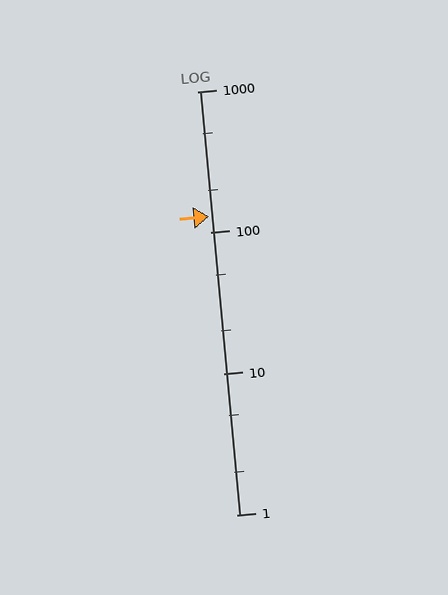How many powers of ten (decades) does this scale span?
The scale spans 3 decades, from 1 to 1000.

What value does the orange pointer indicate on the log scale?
The pointer indicates approximately 130.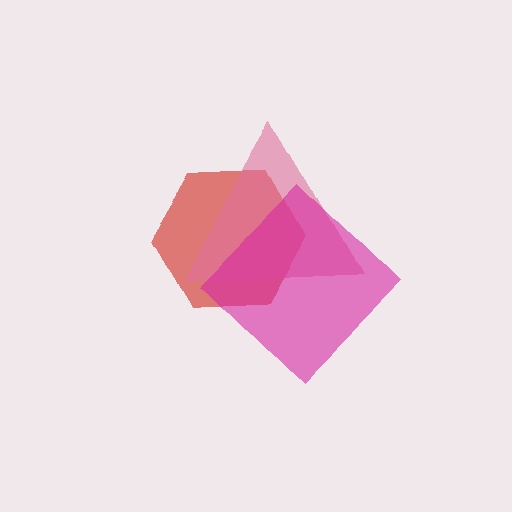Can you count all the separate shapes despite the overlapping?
Yes, there are 3 separate shapes.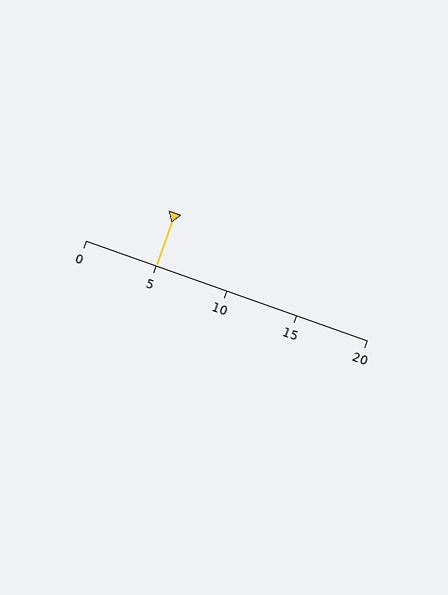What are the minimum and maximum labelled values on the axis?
The axis runs from 0 to 20.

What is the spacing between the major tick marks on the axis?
The major ticks are spaced 5 apart.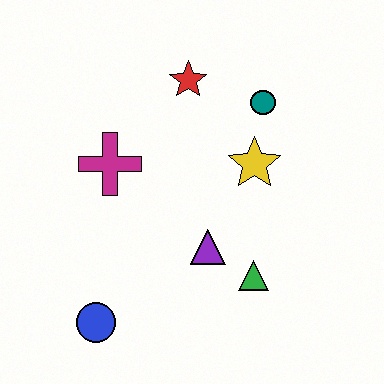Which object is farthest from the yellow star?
The blue circle is farthest from the yellow star.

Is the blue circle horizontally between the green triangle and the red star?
No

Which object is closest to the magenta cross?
The red star is closest to the magenta cross.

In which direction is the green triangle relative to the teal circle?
The green triangle is below the teal circle.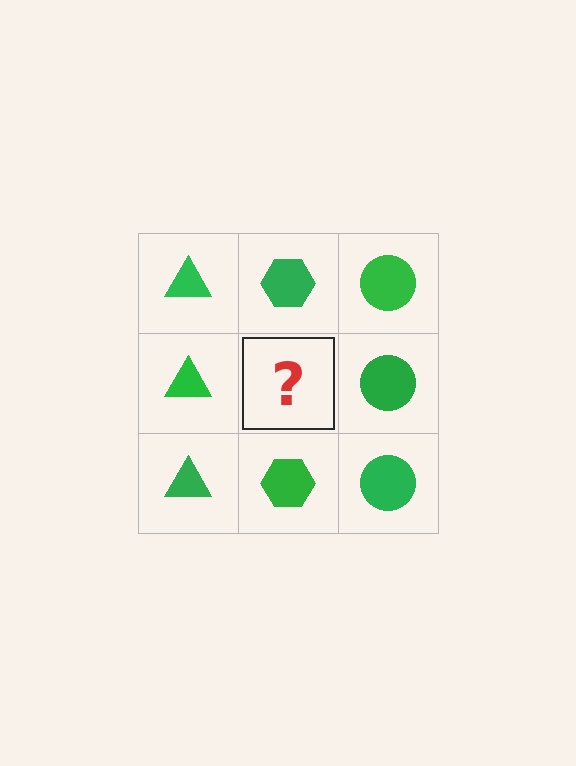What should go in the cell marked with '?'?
The missing cell should contain a green hexagon.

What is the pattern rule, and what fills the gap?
The rule is that each column has a consistent shape. The gap should be filled with a green hexagon.